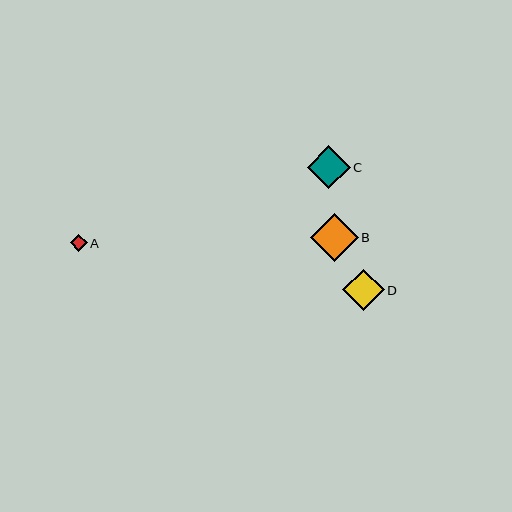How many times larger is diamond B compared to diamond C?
Diamond B is approximately 1.1 times the size of diamond C.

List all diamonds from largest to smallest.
From largest to smallest: B, C, D, A.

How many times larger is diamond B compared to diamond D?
Diamond B is approximately 1.1 times the size of diamond D.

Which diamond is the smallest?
Diamond A is the smallest with a size of approximately 16 pixels.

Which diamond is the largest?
Diamond B is the largest with a size of approximately 48 pixels.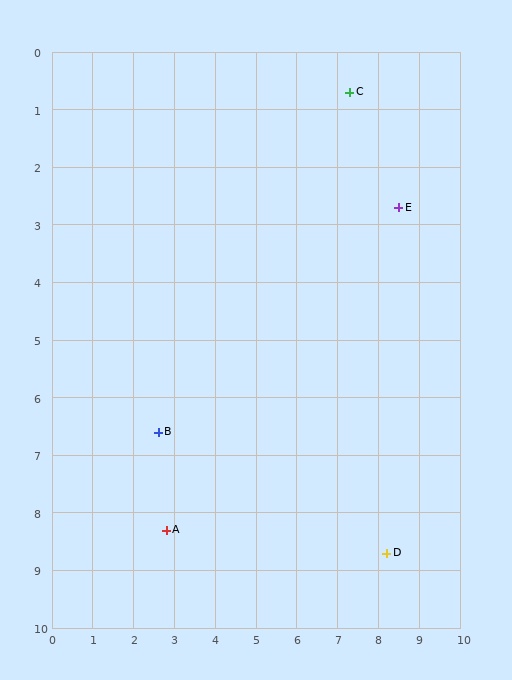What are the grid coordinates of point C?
Point C is at approximately (7.3, 0.7).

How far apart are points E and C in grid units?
Points E and C are about 2.3 grid units apart.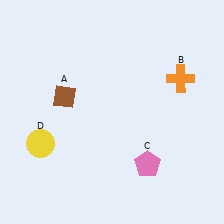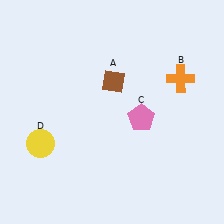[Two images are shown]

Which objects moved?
The objects that moved are: the brown diamond (A), the pink pentagon (C).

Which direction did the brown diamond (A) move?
The brown diamond (A) moved right.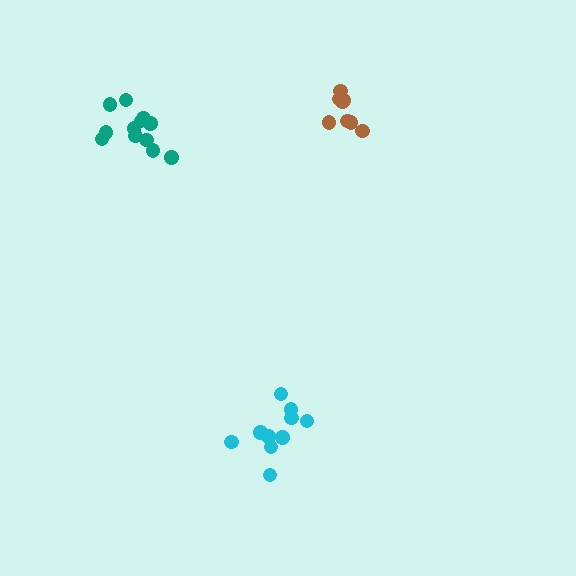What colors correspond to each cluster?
The clusters are colored: cyan, brown, teal.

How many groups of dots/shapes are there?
There are 3 groups.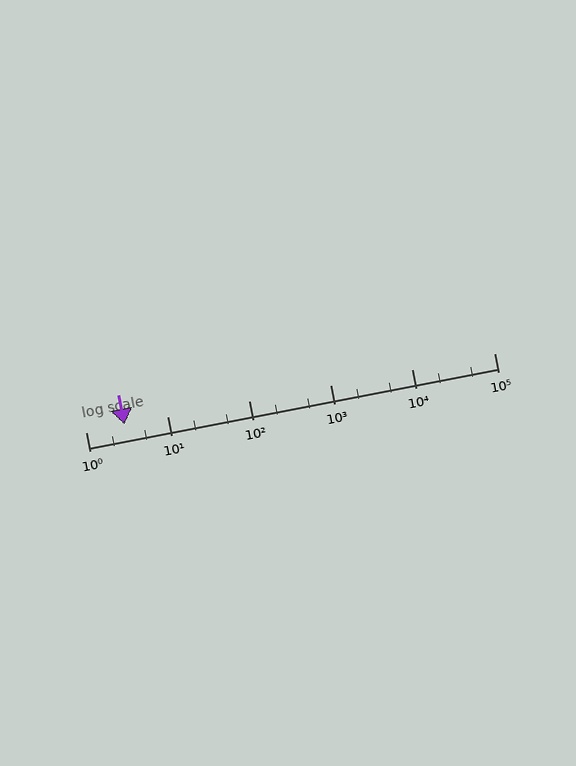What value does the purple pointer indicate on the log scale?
The pointer indicates approximately 3.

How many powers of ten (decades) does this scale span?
The scale spans 5 decades, from 1 to 100000.